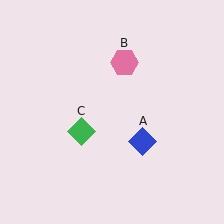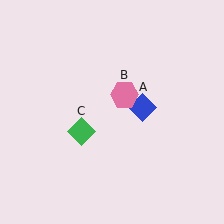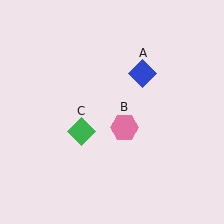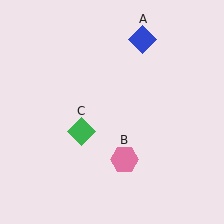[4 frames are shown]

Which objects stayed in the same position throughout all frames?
Green diamond (object C) remained stationary.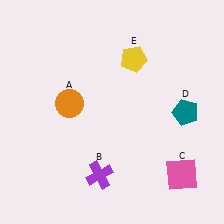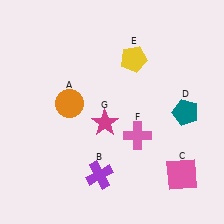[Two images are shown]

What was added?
A pink cross (F), a magenta star (G) were added in Image 2.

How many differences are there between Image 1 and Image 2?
There are 2 differences between the two images.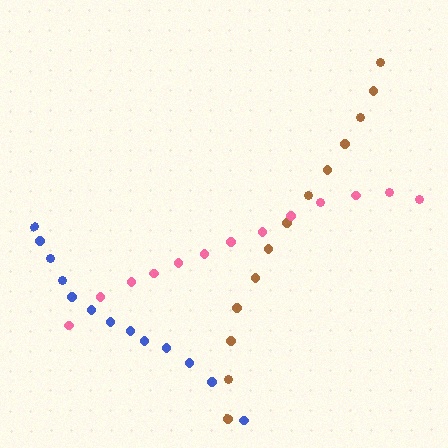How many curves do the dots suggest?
There are 3 distinct paths.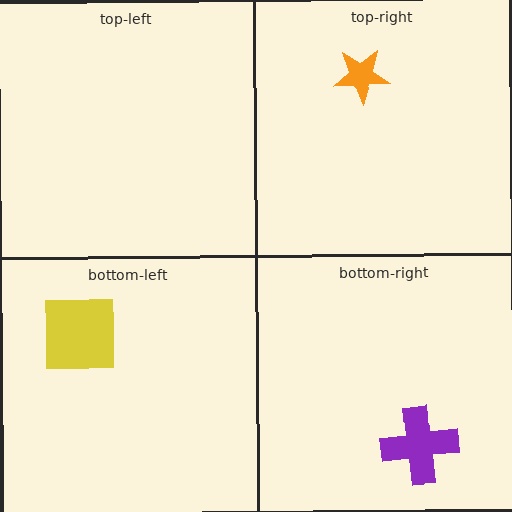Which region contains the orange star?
The top-right region.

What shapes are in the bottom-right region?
The purple cross.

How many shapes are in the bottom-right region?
1.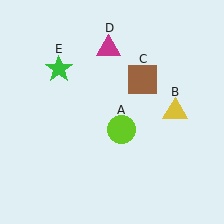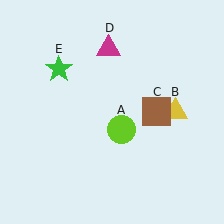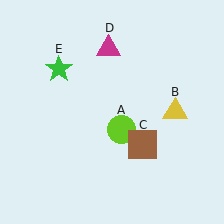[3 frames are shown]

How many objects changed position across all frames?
1 object changed position: brown square (object C).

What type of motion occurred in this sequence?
The brown square (object C) rotated clockwise around the center of the scene.